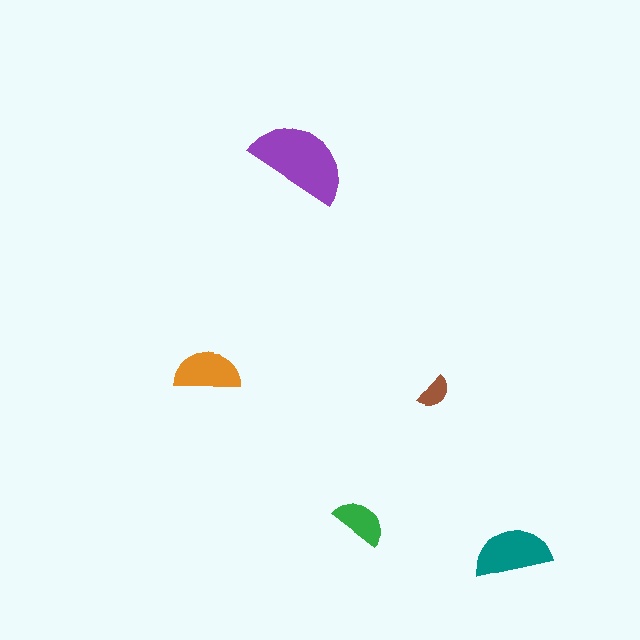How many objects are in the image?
There are 5 objects in the image.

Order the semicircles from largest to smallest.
the purple one, the teal one, the orange one, the green one, the brown one.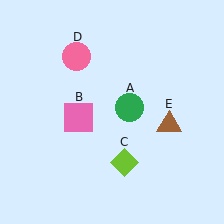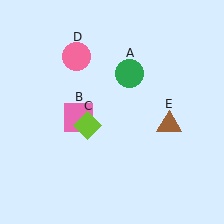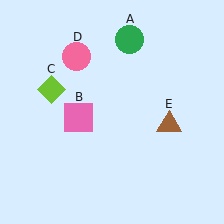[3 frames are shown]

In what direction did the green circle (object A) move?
The green circle (object A) moved up.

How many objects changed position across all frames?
2 objects changed position: green circle (object A), lime diamond (object C).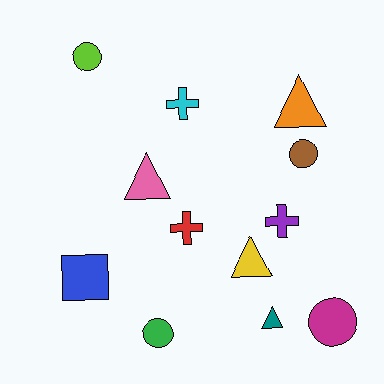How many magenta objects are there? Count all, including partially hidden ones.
There is 1 magenta object.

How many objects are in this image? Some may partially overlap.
There are 12 objects.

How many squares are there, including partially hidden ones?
There is 1 square.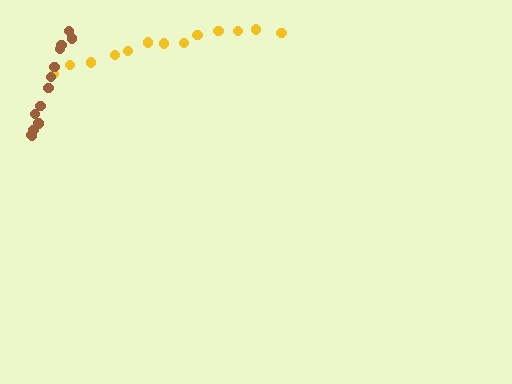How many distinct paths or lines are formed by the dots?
There are 2 distinct paths.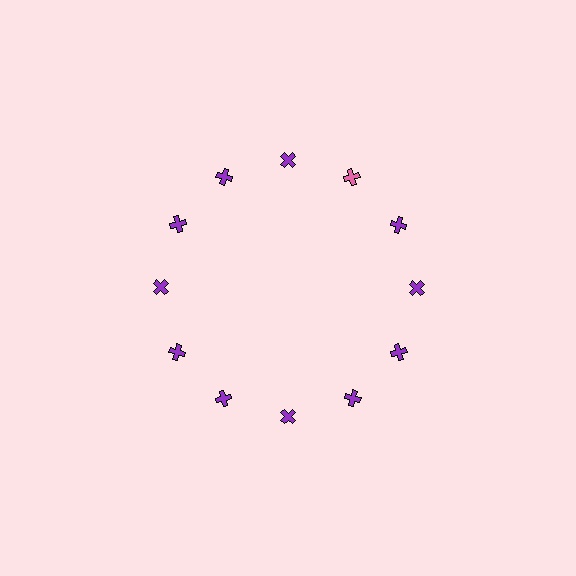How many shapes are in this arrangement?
There are 12 shapes arranged in a ring pattern.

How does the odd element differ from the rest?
It has a different color: pink instead of purple.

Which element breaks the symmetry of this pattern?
The pink cross at roughly the 1 o'clock position breaks the symmetry. All other shapes are purple crosses.